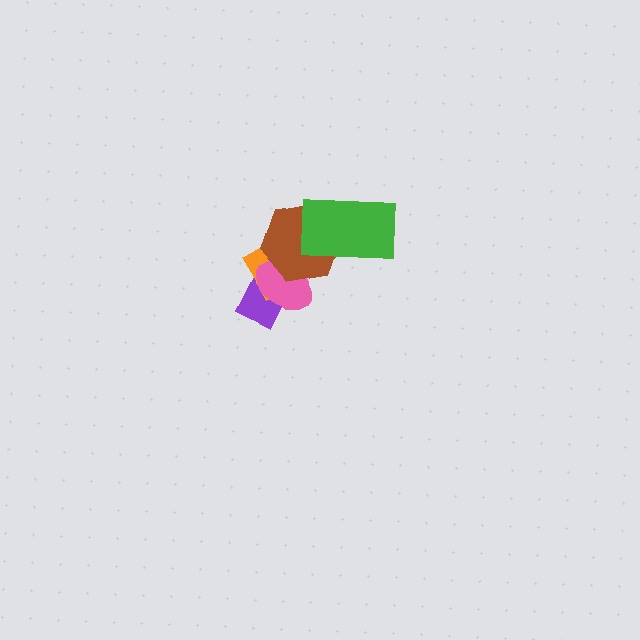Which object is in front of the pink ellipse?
The brown hexagon is in front of the pink ellipse.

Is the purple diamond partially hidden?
Yes, it is partially covered by another shape.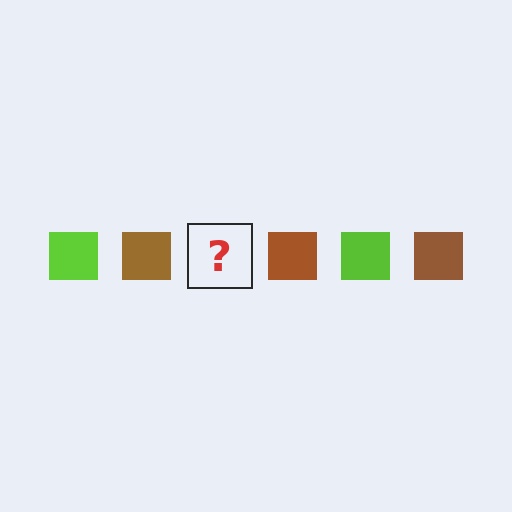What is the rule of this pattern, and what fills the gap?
The rule is that the pattern cycles through lime, brown squares. The gap should be filled with a lime square.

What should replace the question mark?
The question mark should be replaced with a lime square.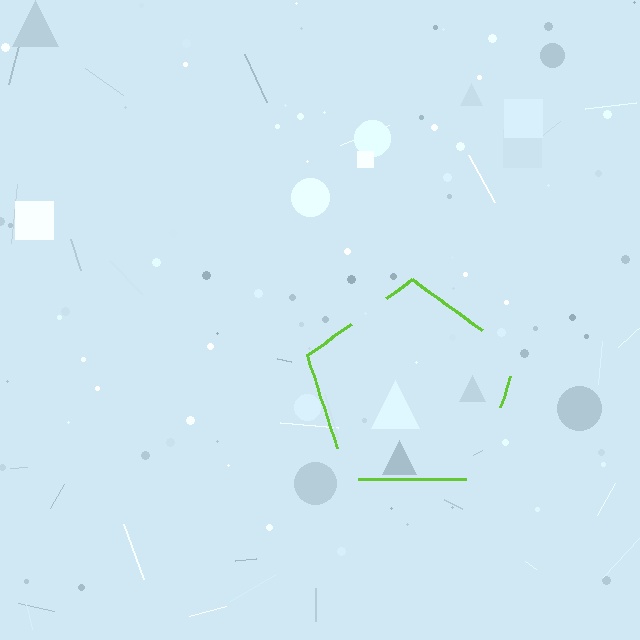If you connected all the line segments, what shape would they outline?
They would outline a pentagon.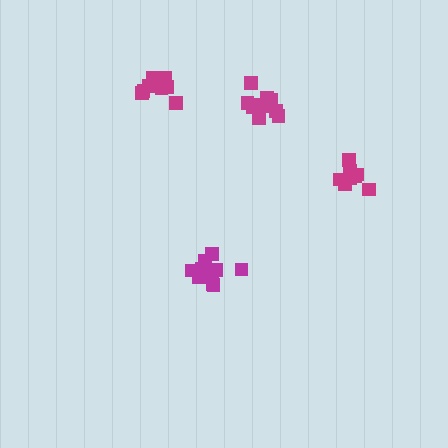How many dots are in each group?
Group 1: 8 dots, Group 2: 11 dots, Group 3: 11 dots, Group 4: 9 dots (39 total).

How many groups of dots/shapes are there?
There are 4 groups.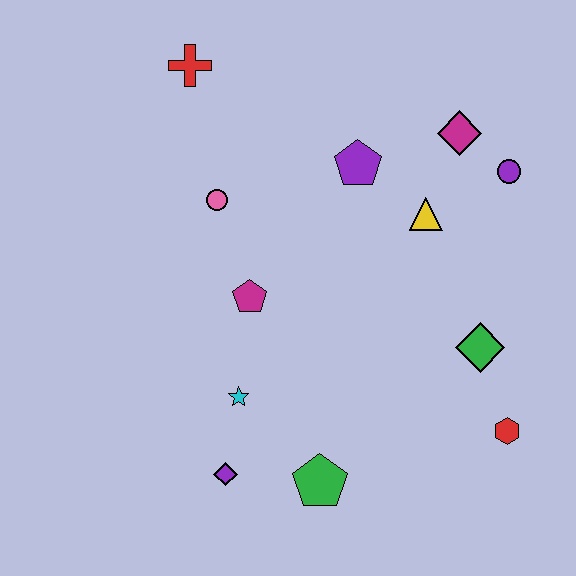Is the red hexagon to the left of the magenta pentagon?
No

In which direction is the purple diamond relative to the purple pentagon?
The purple diamond is below the purple pentagon.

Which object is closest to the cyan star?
The purple diamond is closest to the cyan star.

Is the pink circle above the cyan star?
Yes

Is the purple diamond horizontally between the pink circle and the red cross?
No